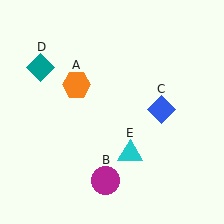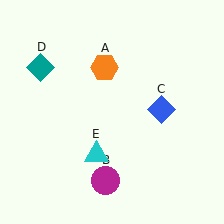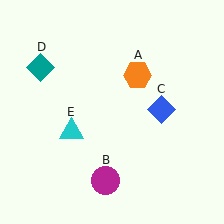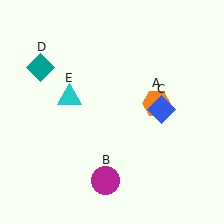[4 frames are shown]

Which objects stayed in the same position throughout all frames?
Magenta circle (object B) and blue diamond (object C) and teal diamond (object D) remained stationary.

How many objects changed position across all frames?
2 objects changed position: orange hexagon (object A), cyan triangle (object E).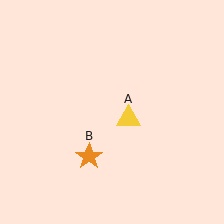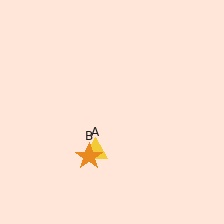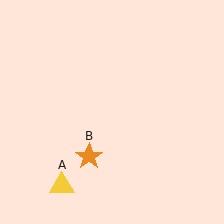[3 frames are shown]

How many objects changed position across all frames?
1 object changed position: yellow triangle (object A).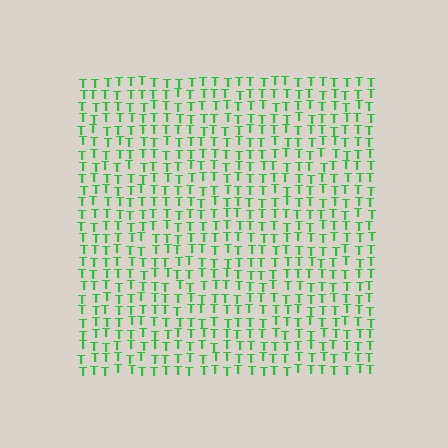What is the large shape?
The large shape is a square.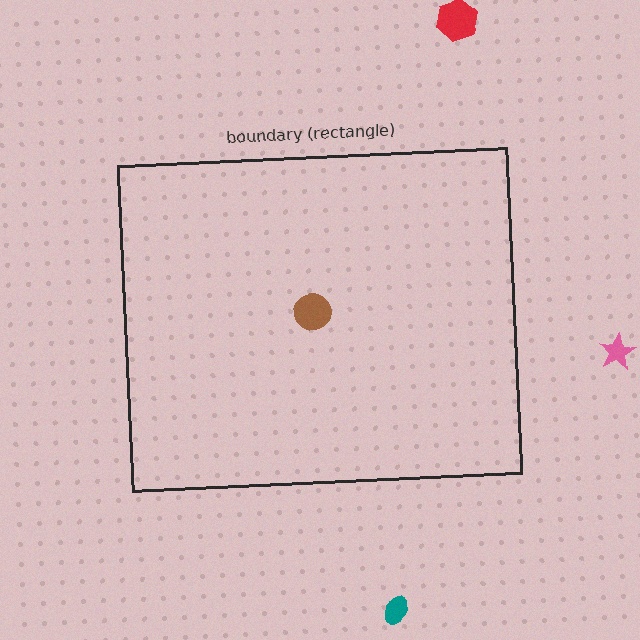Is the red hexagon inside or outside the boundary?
Outside.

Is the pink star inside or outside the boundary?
Outside.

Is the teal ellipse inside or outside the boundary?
Outside.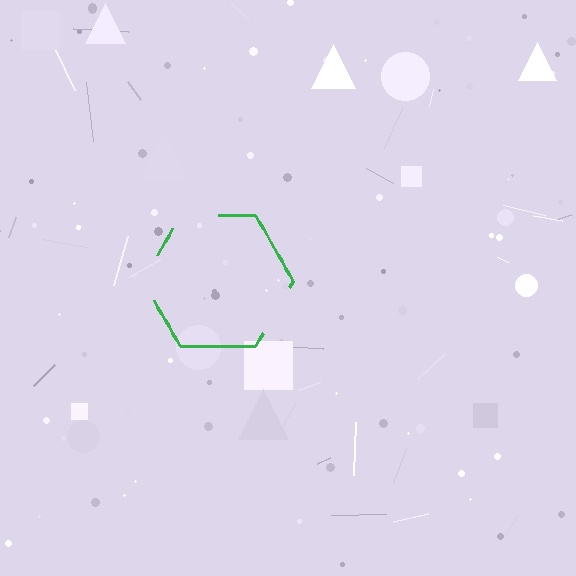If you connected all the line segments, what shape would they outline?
They would outline a hexagon.